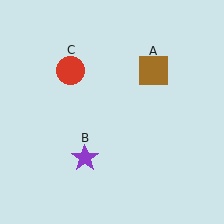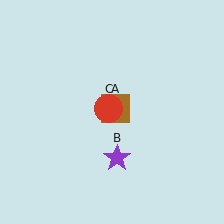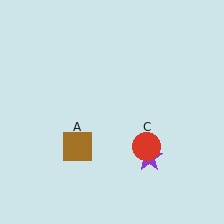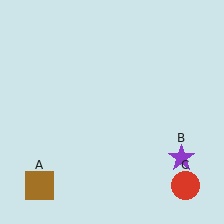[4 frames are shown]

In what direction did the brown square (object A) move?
The brown square (object A) moved down and to the left.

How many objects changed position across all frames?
3 objects changed position: brown square (object A), purple star (object B), red circle (object C).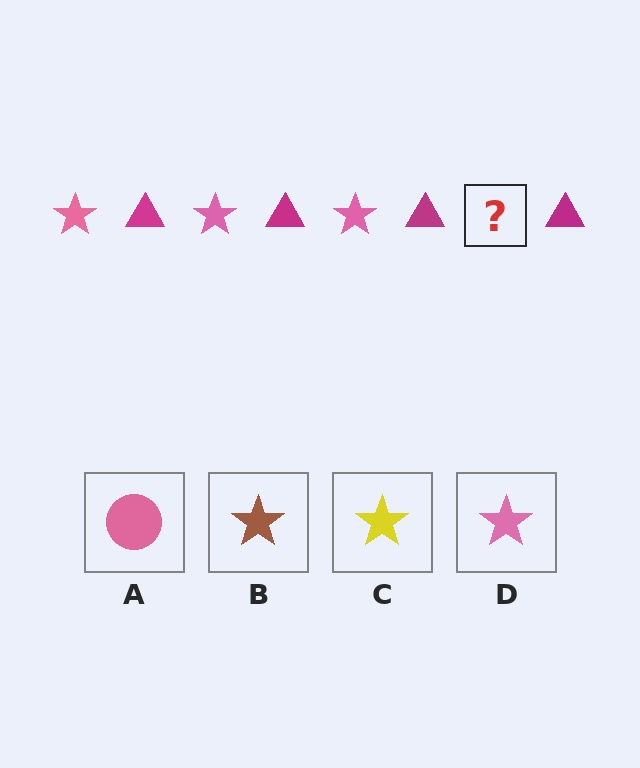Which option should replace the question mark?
Option D.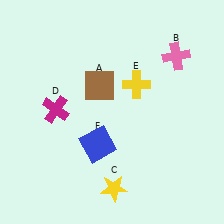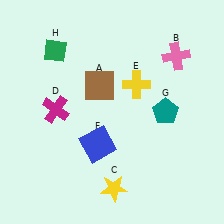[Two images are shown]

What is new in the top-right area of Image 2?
A teal pentagon (G) was added in the top-right area of Image 2.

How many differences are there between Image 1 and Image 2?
There are 2 differences between the two images.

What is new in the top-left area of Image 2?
A green diamond (H) was added in the top-left area of Image 2.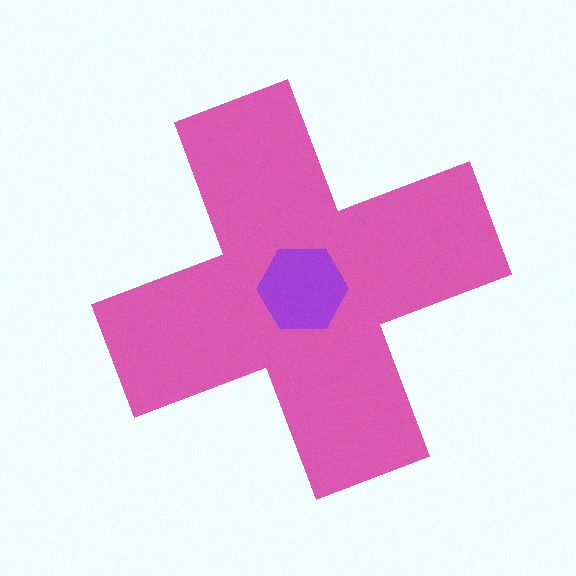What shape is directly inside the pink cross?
The purple hexagon.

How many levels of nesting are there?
2.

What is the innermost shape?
The purple hexagon.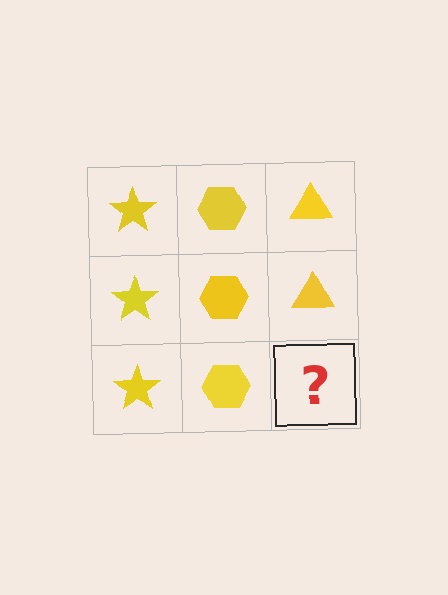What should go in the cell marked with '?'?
The missing cell should contain a yellow triangle.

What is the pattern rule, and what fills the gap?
The rule is that each column has a consistent shape. The gap should be filled with a yellow triangle.